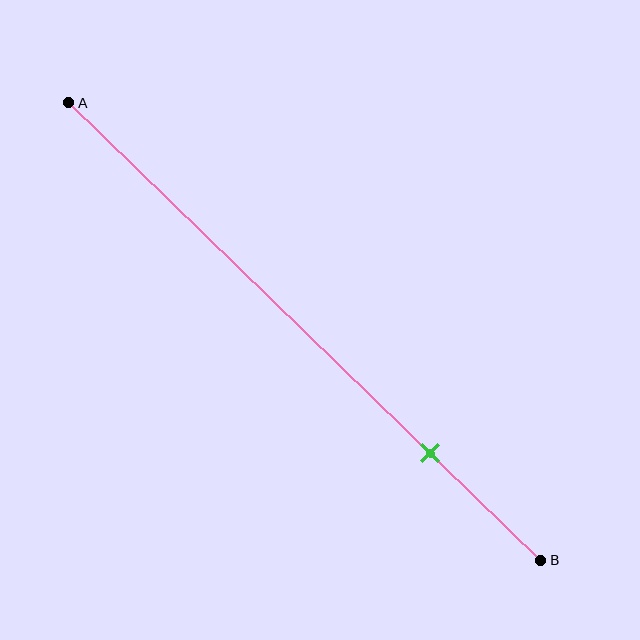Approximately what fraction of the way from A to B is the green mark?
The green mark is approximately 75% of the way from A to B.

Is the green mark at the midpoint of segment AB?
No, the mark is at about 75% from A, not at the 50% midpoint.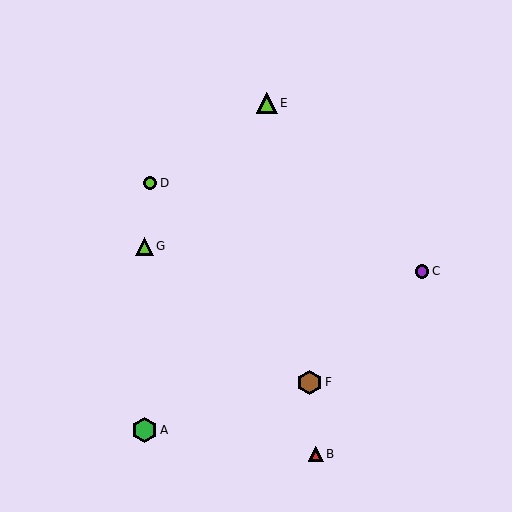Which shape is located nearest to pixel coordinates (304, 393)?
The brown hexagon (labeled F) at (310, 382) is nearest to that location.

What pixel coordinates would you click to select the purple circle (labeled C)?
Click at (422, 271) to select the purple circle C.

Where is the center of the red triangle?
The center of the red triangle is at (316, 454).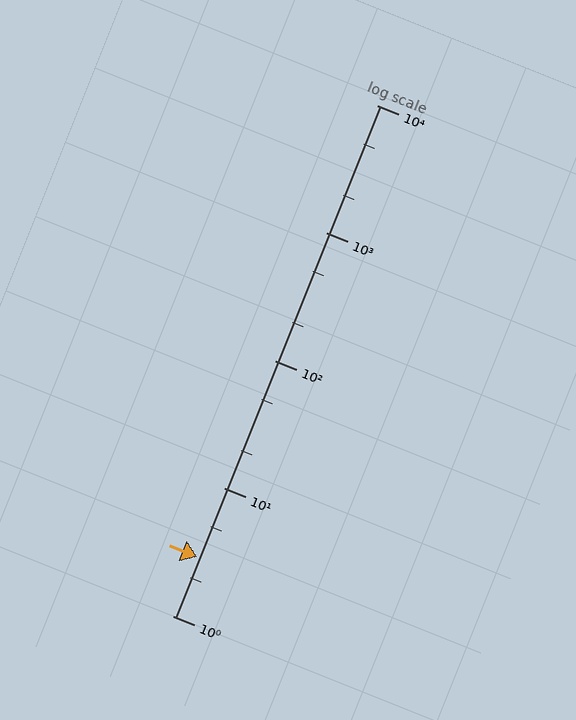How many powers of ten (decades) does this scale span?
The scale spans 4 decades, from 1 to 10000.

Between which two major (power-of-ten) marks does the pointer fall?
The pointer is between 1 and 10.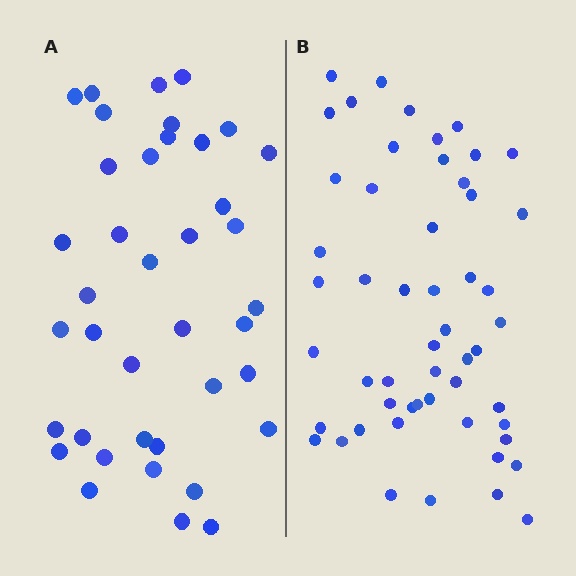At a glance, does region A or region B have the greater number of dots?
Region B (the right region) has more dots.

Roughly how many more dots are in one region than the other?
Region B has approximately 15 more dots than region A.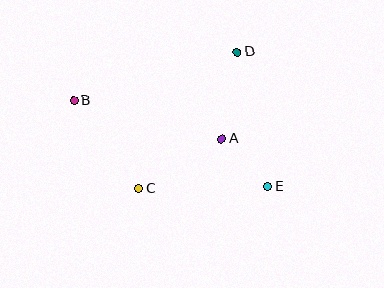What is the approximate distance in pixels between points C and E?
The distance between C and E is approximately 129 pixels.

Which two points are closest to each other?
Points A and E are closest to each other.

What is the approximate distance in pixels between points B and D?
The distance between B and D is approximately 170 pixels.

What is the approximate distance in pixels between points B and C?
The distance between B and C is approximately 109 pixels.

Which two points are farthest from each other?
Points B and E are farthest from each other.